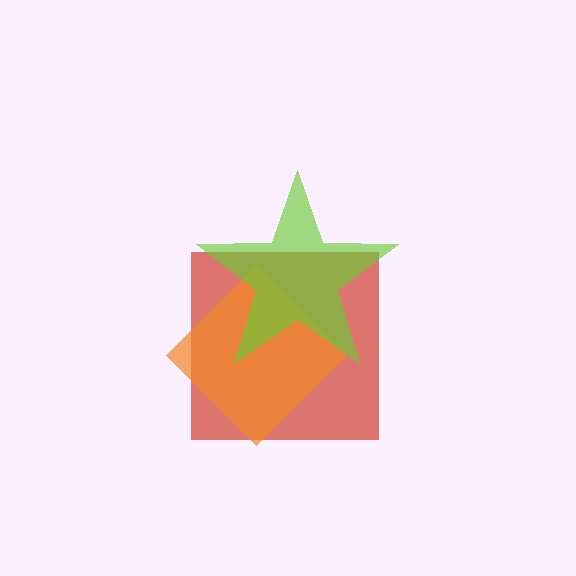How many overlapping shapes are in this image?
There are 3 overlapping shapes in the image.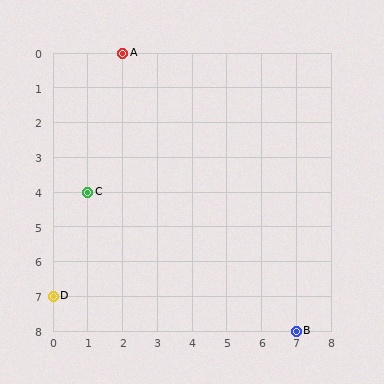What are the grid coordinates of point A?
Point A is at grid coordinates (2, 0).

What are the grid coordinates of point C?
Point C is at grid coordinates (1, 4).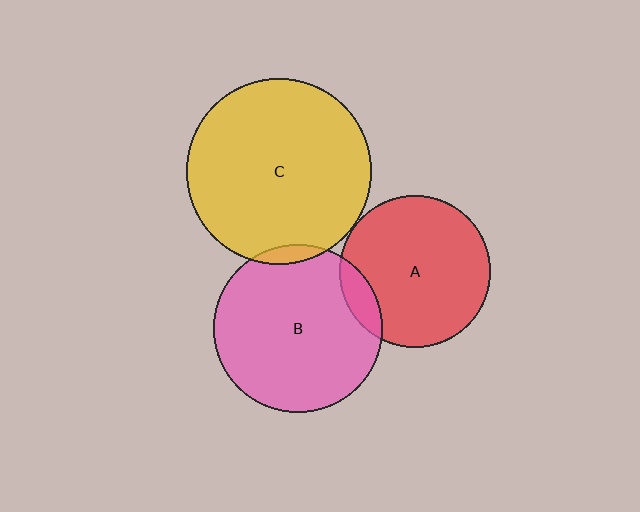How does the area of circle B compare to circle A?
Approximately 1.2 times.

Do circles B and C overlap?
Yes.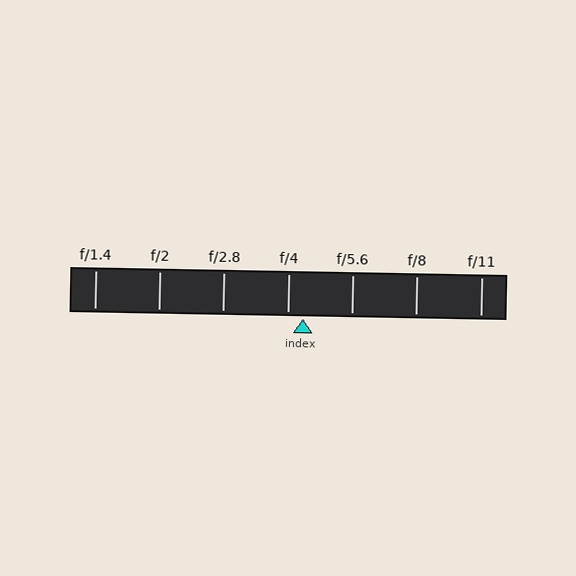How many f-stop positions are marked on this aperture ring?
There are 7 f-stop positions marked.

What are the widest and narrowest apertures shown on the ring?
The widest aperture shown is f/1.4 and the narrowest is f/11.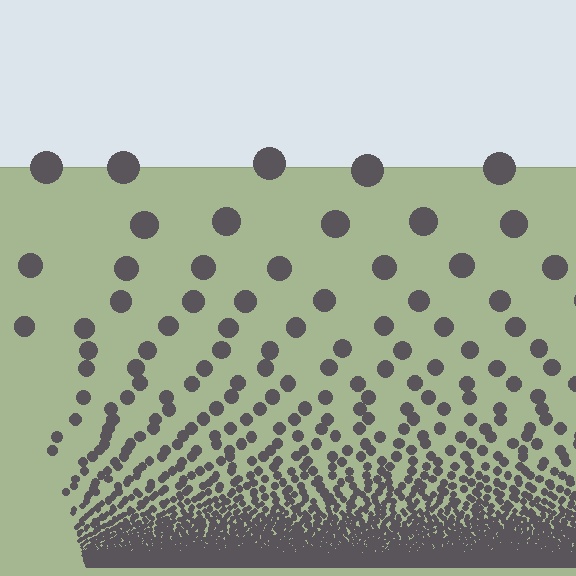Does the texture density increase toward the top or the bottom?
Density increases toward the bottom.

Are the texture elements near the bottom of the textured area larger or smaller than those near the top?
Smaller. The gradient is inverted — elements near the bottom are smaller and denser.